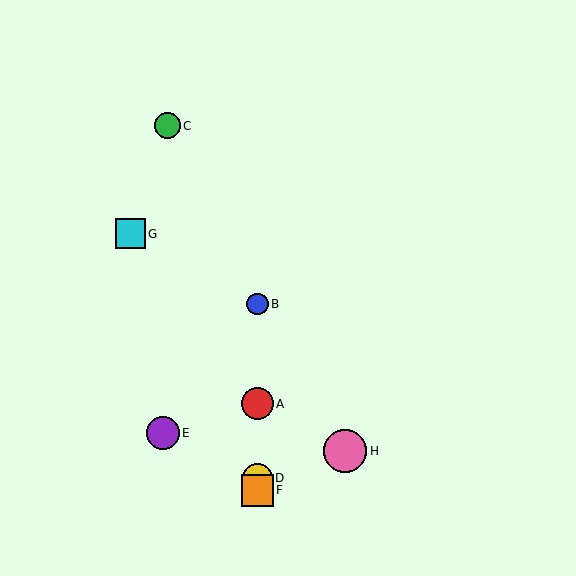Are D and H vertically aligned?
No, D is at x≈257 and H is at x≈345.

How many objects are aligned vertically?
4 objects (A, B, D, F) are aligned vertically.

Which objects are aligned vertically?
Objects A, B, D, F are aligned vertically.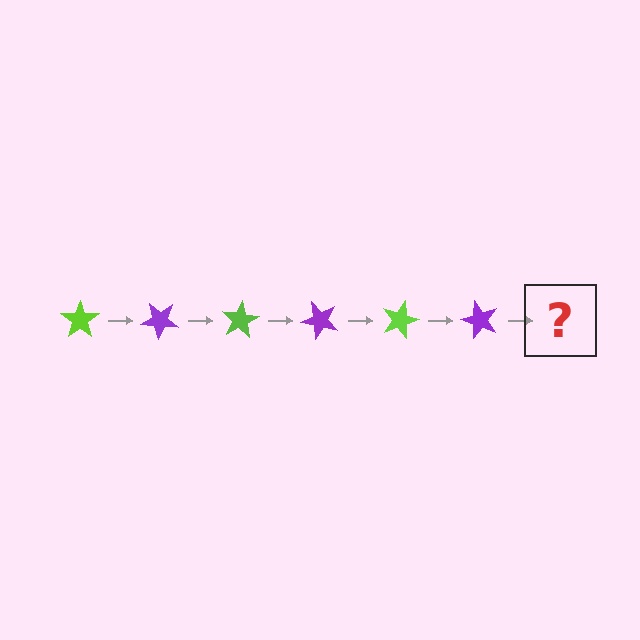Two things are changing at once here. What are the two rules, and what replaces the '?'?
The two rules are that it rotates 40 degrees each step and the color cycles through lime and purple. The '?' should be a lime star, rotated 240 degrees from the start.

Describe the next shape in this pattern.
It should be a lime star, rotated 240 degrees from the start.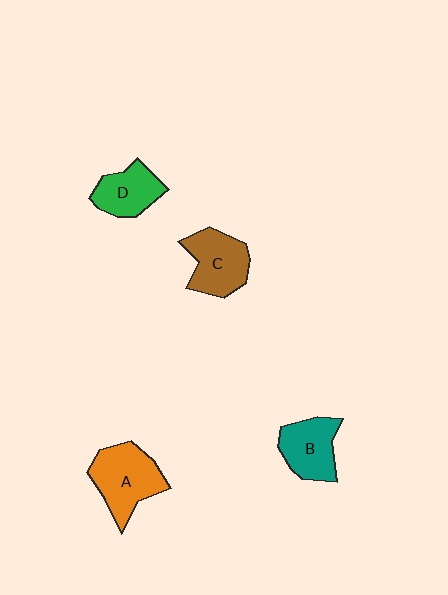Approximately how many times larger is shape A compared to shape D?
Approximately 1.4 times.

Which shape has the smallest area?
Shape D (green).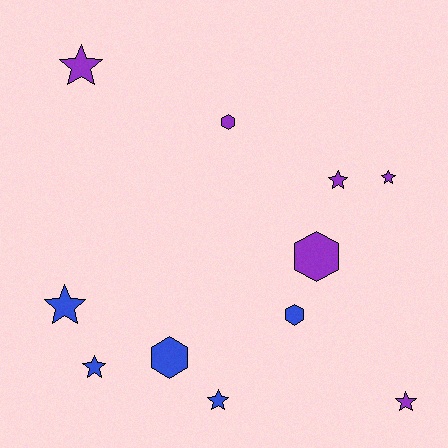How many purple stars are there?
There are 4 purple stars.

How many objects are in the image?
There are 11 objects.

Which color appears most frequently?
Purple, with 6 objects.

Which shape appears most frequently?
Star, with 7 objects.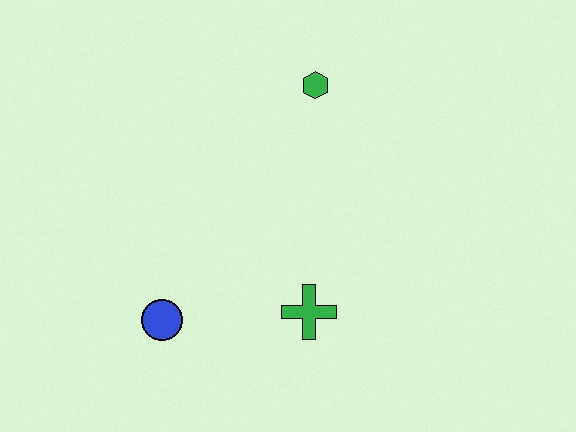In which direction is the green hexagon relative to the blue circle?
The green hexagon is above the blue circle.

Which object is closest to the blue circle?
The green cross is closest to the blue circle.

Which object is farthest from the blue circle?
The green hexagon is farthest from the blue circle.